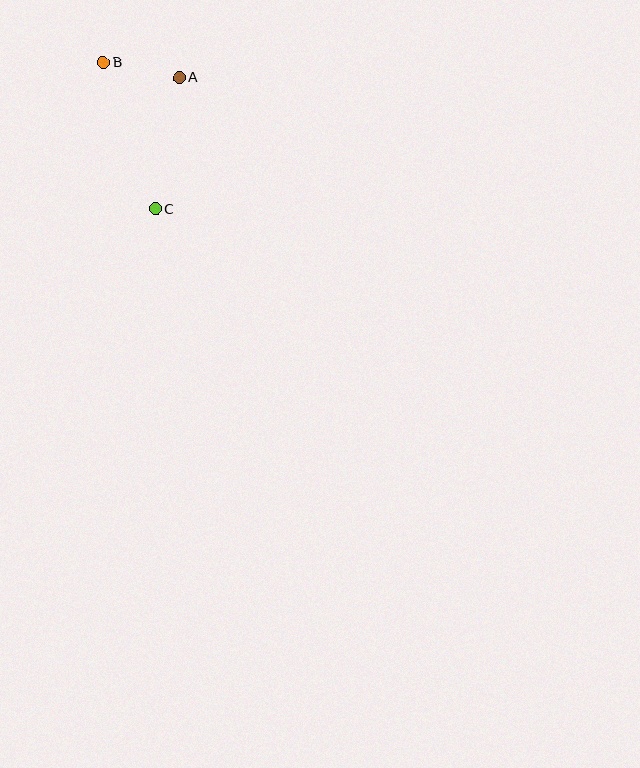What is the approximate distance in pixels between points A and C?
The distance between A and C is approximately 133 pixels.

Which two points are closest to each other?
Points A and B are closest to each other.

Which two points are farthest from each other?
Points B and C are farthest from each other.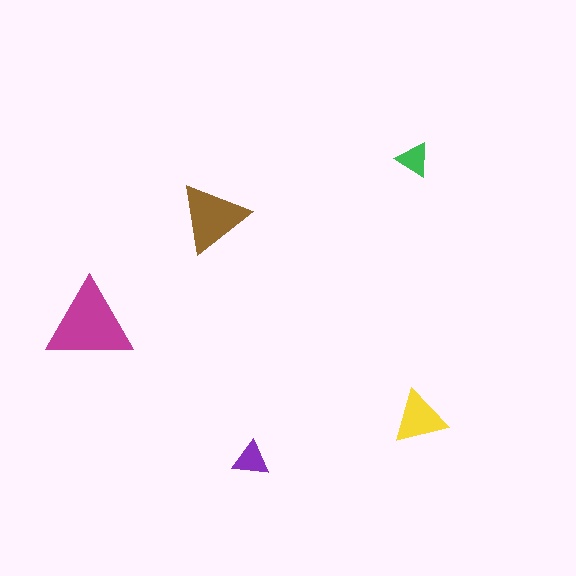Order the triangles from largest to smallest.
the magenta one, the brown one, the yellow one, the purple one, the green one.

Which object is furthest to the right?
The yellow triangle is rightmost.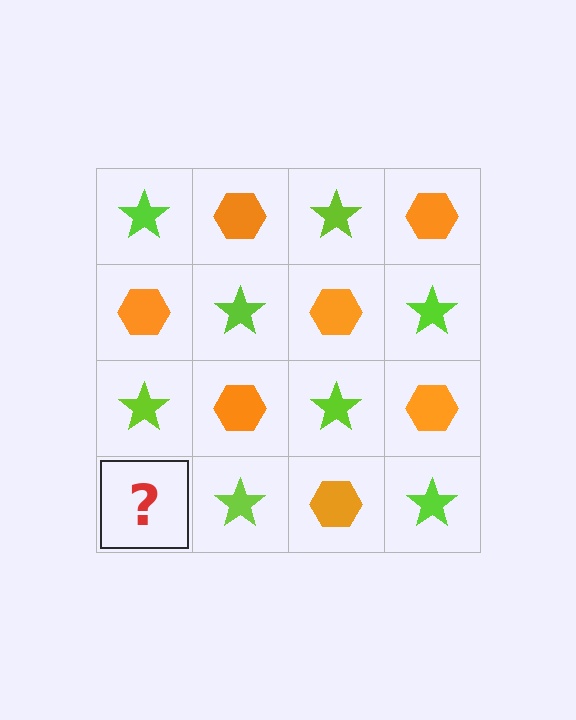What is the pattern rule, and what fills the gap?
The rule is that it alternates lime star and orange hexagon in a checkerboard pattern. The gap should be filled with an orange hexagon.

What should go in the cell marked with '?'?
The missing cell should contain an orange hexagon.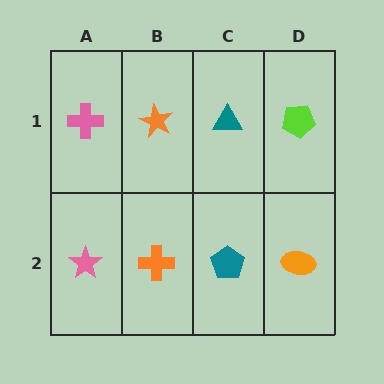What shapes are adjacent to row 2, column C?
A teal triangle (row 1, column C), an orange cross (row 2, column B), an orange ellipse (row 2, column D).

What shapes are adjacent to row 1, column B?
An orange cross (row 2, column B), a pink cross (row 1, column A), a teal triangle (row 1, column C).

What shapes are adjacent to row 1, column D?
An orange ellipse (row 2, column D), a teal triangle (row 1, column C).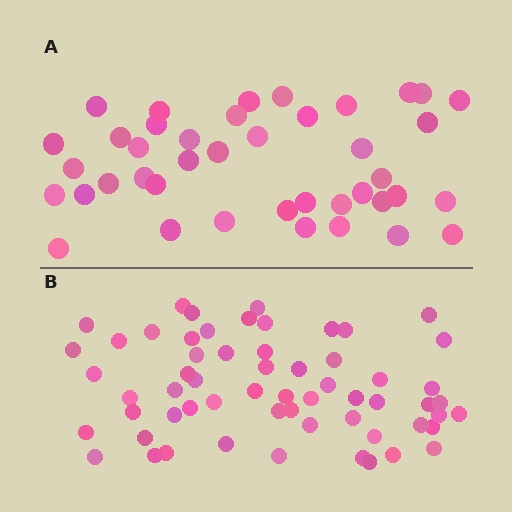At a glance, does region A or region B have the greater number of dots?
Region B (the bottom region) has more dots.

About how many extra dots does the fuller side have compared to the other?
Region B has approximately 20 more dots than region A.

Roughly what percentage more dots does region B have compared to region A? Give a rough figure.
About 45% more.